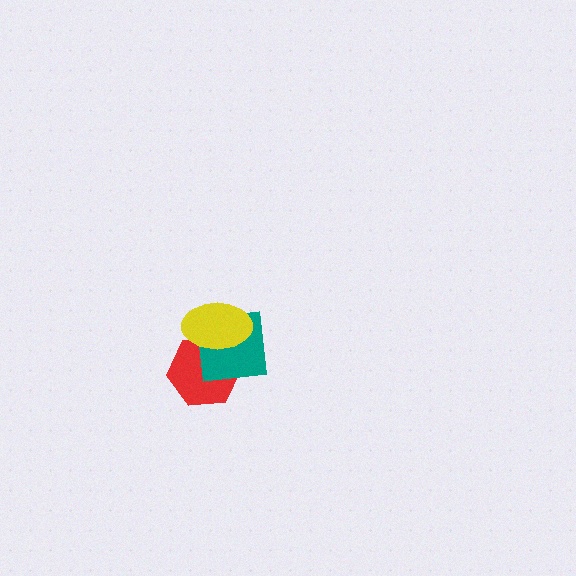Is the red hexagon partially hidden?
Yes, it is partially covered by another shape.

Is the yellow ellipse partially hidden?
No, no other shape covers it.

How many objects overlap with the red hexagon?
2 objects overlap with the red hexagon.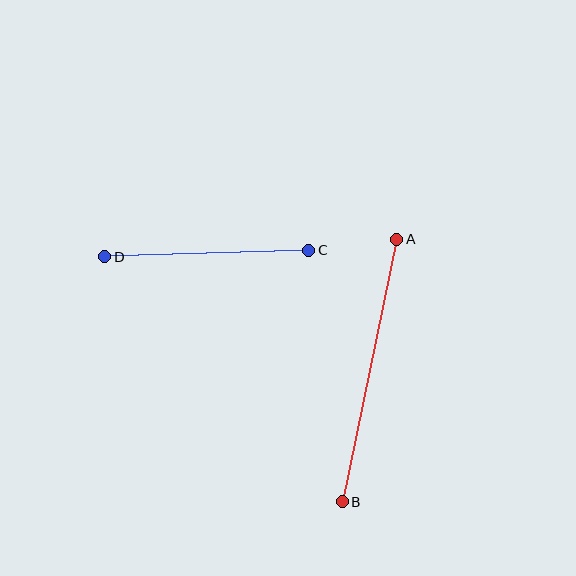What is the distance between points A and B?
The distance is approximately 269 pixels.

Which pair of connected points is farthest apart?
Points A and B are farthest apart.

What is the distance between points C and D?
The distance is approximately 204 pixels.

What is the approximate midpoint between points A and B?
The midpoint is at approximately (369, 371) pixels.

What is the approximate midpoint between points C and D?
The midpoint is at approximately (207, 254) pixels.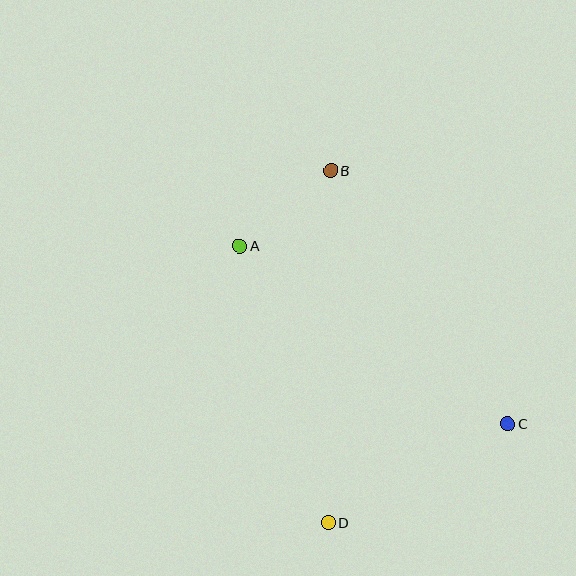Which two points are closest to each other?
Points A and B are closest to each other.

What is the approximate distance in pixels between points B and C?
The distance between B and C is approximately 309 pixels.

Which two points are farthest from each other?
Points B and D are farthest from each other.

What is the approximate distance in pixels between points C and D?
The distance between C and D is approximately 205 pixels.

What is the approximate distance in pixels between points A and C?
The distance between A and C is approximately 322 pixels.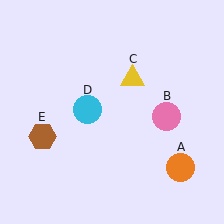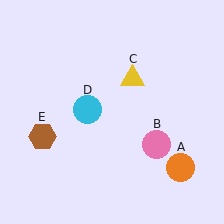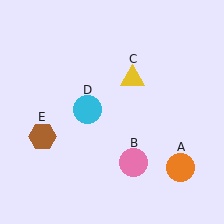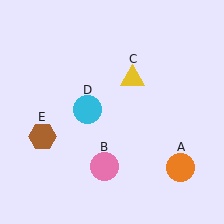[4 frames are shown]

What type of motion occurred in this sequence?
The pink circle (object B) rotated clockwise around the center of the scene.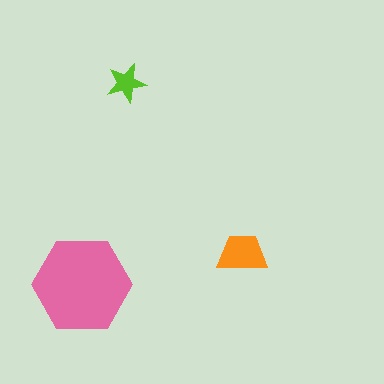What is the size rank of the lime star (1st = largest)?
3rd.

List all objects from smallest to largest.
The lime star, the orange trapezoid, the pink hexagon.